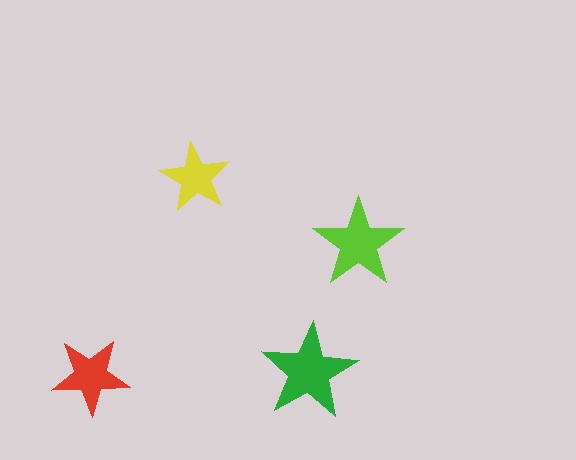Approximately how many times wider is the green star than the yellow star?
About 1.5 times wider.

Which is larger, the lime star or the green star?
The green one.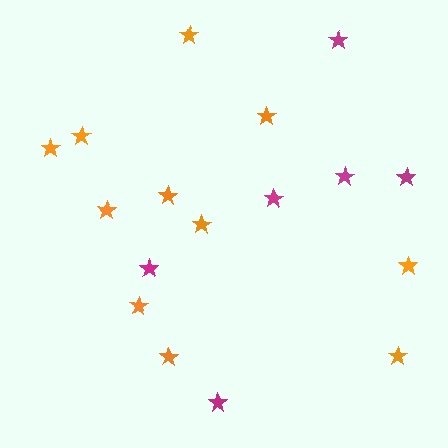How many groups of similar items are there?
There are 2 groups: one group of orange stars (11) and one group of magenta stars (6).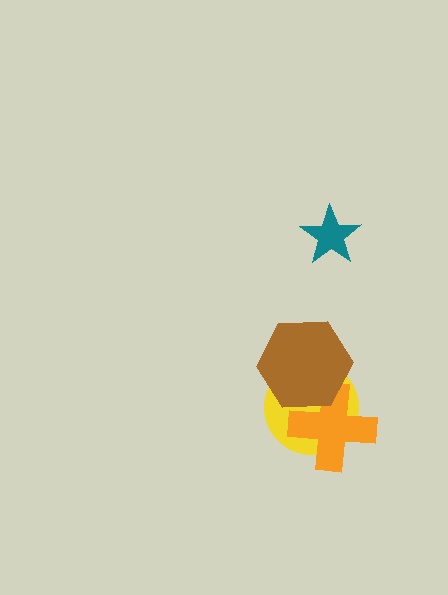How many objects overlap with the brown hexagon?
2 objects overlap with the brown hexagon.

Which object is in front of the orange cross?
The brown hexagon is in front of the orange cross.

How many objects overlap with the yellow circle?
2 objects overlap with the yellow circle.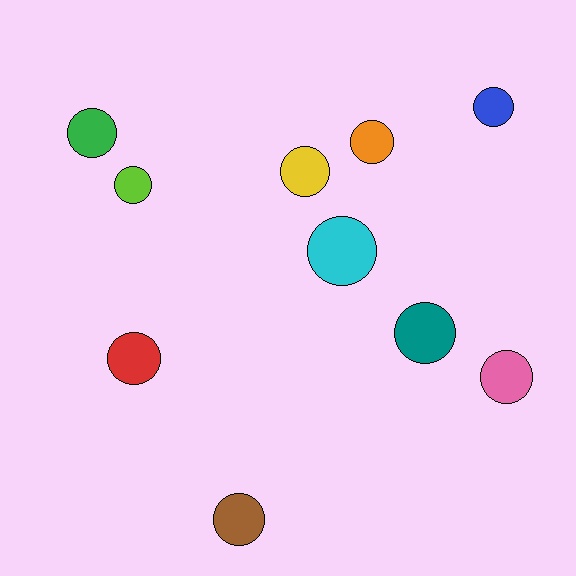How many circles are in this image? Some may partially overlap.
There are 10 circles.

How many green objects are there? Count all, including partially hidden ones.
There is 1 green object.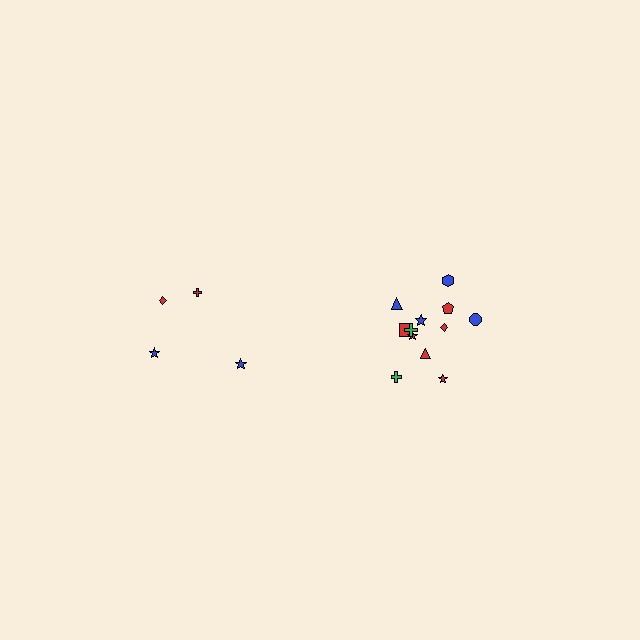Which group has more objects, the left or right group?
The right group.